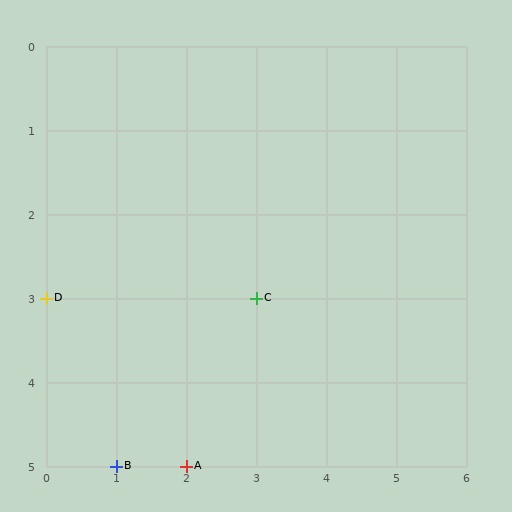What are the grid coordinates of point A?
Point A is at grid coordinates (2, 5).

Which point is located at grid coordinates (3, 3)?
Point C is at (3, 3).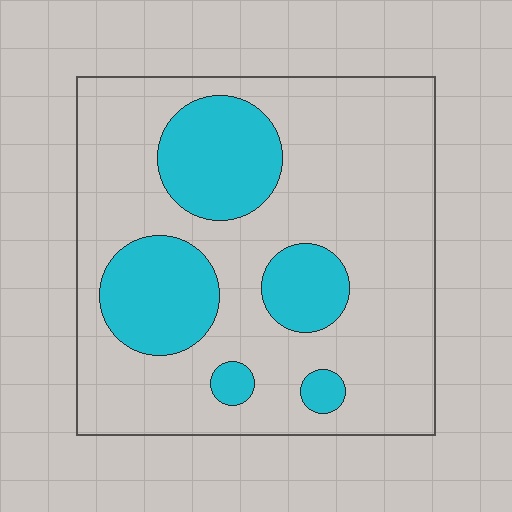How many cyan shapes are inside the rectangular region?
5.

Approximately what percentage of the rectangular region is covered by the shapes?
Approximately 25%.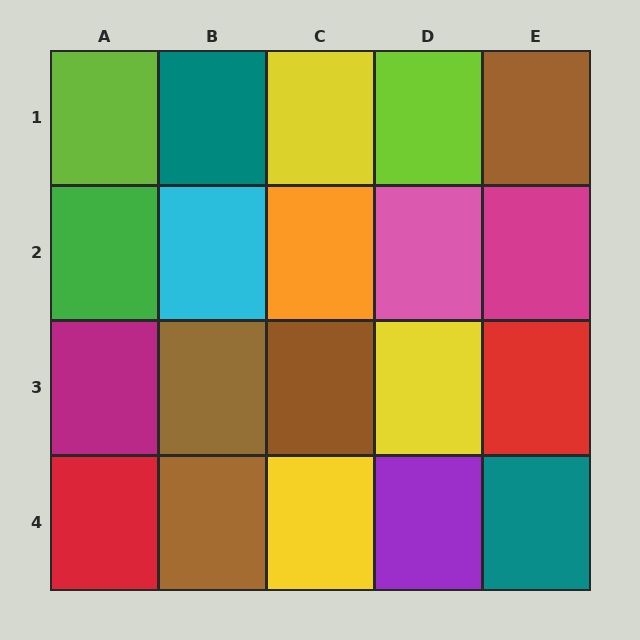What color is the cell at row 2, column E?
Magenta.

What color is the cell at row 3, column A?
Magenta.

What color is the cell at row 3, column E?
Red.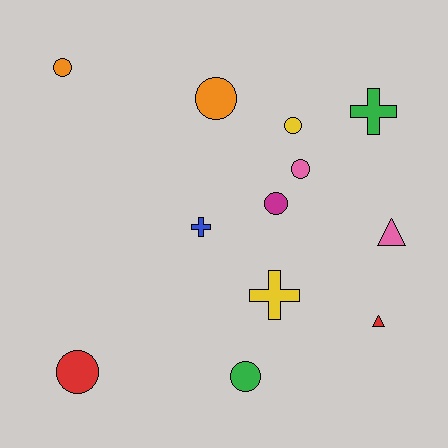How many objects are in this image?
There are 12 objects.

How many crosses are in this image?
There are 3 crosses.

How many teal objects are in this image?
There are no teal objects.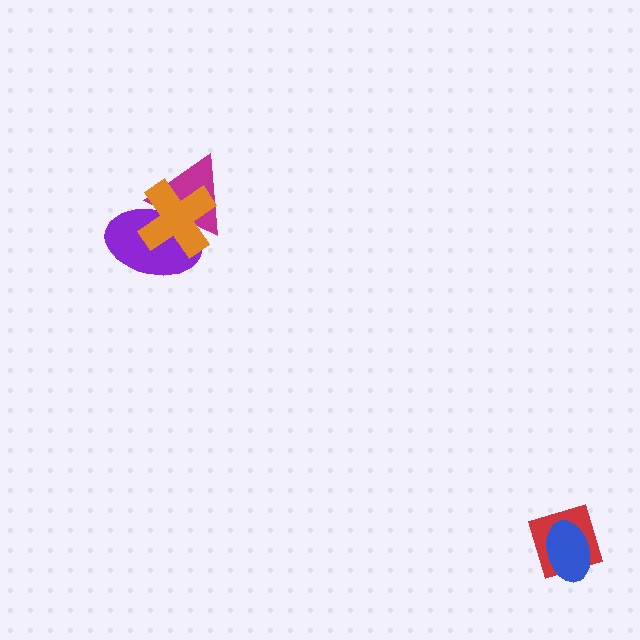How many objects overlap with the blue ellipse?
1 object overlaps with the blue ellipse.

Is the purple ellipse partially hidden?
Yes, it is partially covered by another shape.